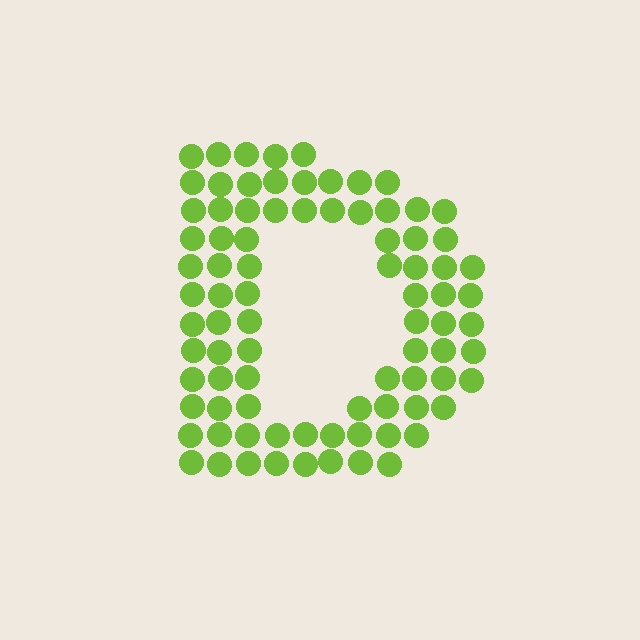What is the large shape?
The large shape is the letter D.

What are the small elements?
The small elements are circles.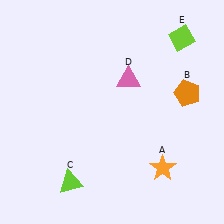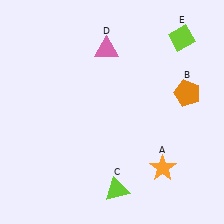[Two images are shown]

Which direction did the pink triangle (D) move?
The pink triangle (D) moved up.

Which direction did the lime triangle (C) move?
The lime triangle (C) moved right.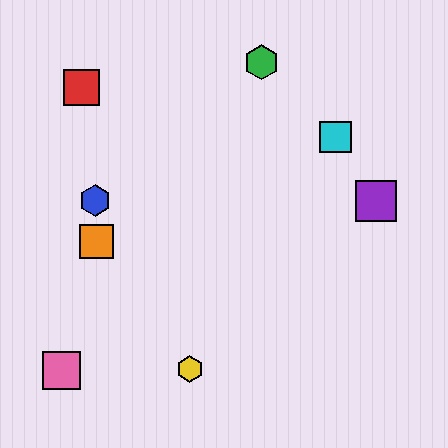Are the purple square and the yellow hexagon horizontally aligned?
No, the purple square is at y≈201 and the yellow hexagon is at y≈369.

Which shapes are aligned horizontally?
The blue hexagon, the purple square are aligned horizontally.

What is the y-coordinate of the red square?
The red square is at y≈88.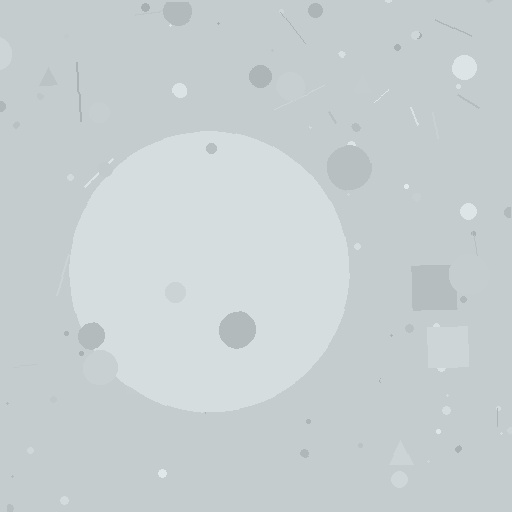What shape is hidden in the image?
A circle is hidden in the image.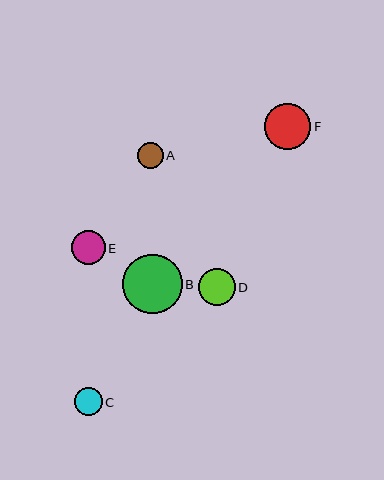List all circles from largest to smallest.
From largest to smallest: B, F, D, E, C, A.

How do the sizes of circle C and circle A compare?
Circle C and circle A are approximately the same size.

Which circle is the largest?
Circle B is the largest with a size of approximately 59 pixels.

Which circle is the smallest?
Circle A is the smallest with a size of approximately 26 pixels.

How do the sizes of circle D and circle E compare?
Circle D and circle E are approximately the same size.